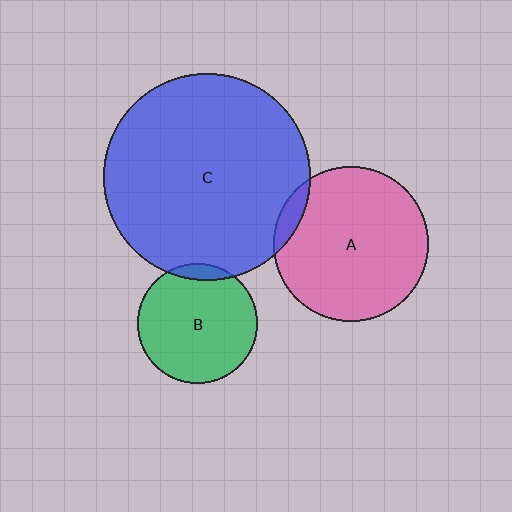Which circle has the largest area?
Circle C (blue).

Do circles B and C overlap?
Yes.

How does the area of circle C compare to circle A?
Approximately 1.8 times.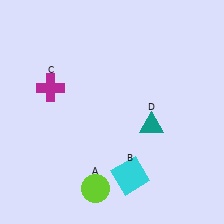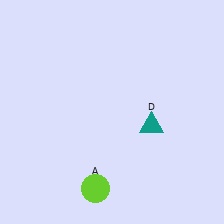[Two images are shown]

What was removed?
The cyan square (B), the magenta cross (C) were removed in Image 2.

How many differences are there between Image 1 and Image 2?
There are 2 differences between the two images.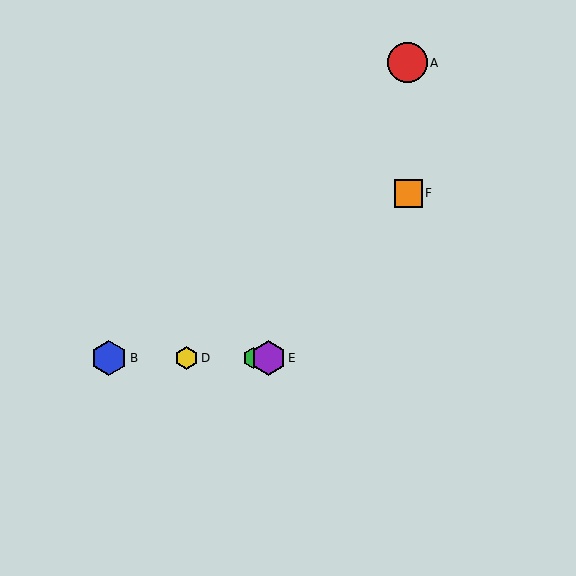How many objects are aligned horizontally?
4 objects (B, C, D, E) are aligned horizontally.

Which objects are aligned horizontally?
Objects B, C, D, E are aligned horizontally.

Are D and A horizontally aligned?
No, D is at y≈358 and A is at y≈63.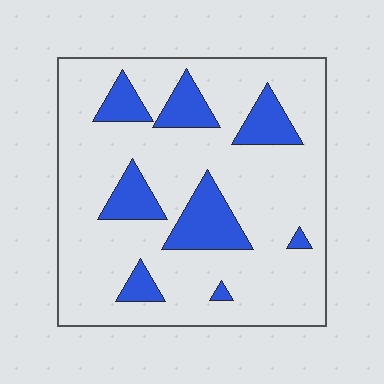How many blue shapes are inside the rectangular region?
8.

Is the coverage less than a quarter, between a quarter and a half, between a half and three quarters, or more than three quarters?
Less than a quarter.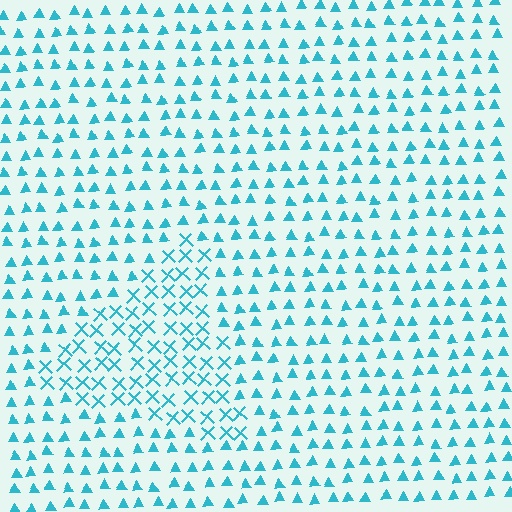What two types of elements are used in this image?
The image uses X marks inside the triangle region and triangles outside it.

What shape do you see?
I see a triangle.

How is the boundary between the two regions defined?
The boundary is defined by a change in element shape: X marks inside vs. triangles outside. All elements share the same color and spacing.